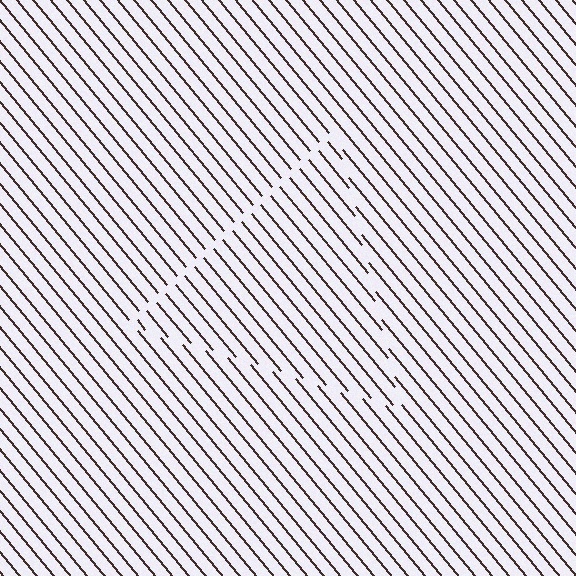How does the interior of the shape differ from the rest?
The interior of the shape contains the same grating, shifted by half a period — the contour is defined by the phase discontinuity where line-ends from the inner and outer gratings abut.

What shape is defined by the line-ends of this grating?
An illusory triangle. The interior of the shape contains the same grating, shifted by half a period — the contour is defined by the phase discontinuity where line-ends from the inner and outer gratings abut.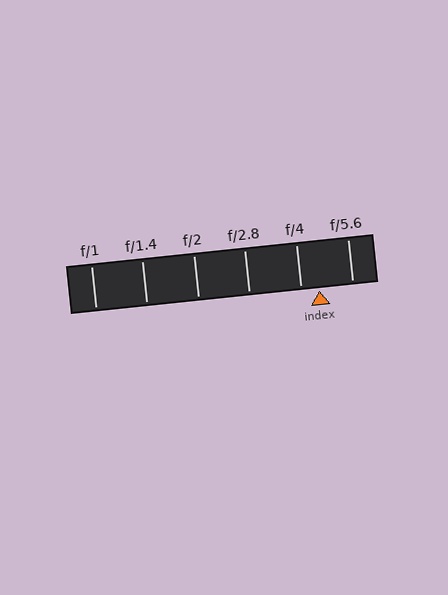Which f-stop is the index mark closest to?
The index mark is closest to f/4.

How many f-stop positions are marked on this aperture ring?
There are 6 f-stop positions marked.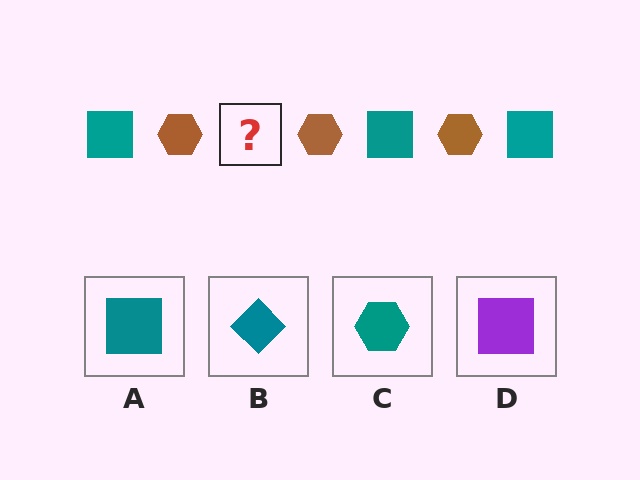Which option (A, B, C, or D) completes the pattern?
A.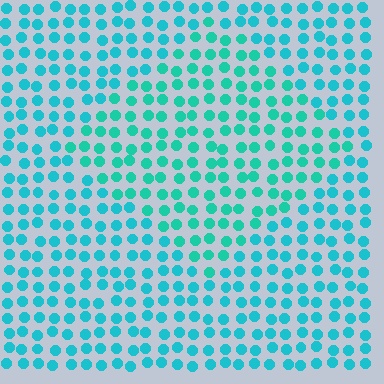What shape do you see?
I see a diamond.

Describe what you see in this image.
The image is filled with small cyan elements in a uniform arrangement. A diamond-shaped region is visible where the elements are tinted to a slightly different hue, forming a subtle color boundary.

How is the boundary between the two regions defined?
The boundary is defined purely by a slight shift in hue (about 17 degrees). Spacing, size, and orientation are identical on both sides.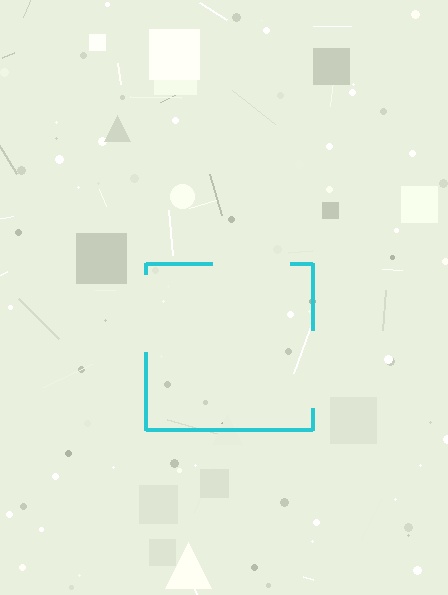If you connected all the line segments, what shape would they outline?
They would outline a square.